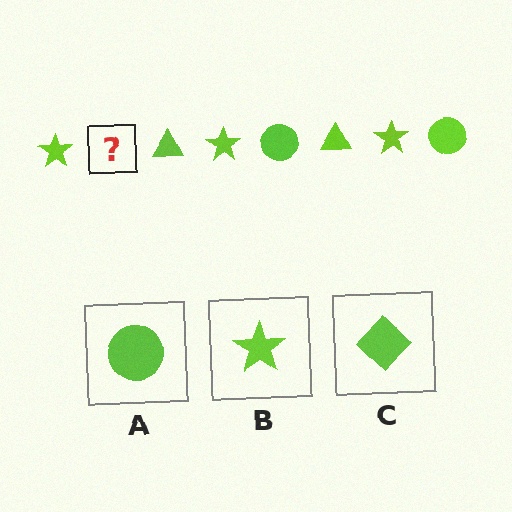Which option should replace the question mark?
Option A.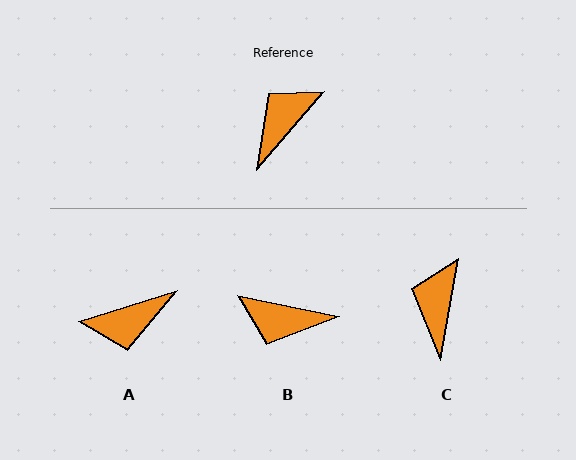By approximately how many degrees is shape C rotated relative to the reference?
Approximately 31 degrees counter-clockwise.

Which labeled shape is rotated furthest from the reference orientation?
A, about 149 degrees away.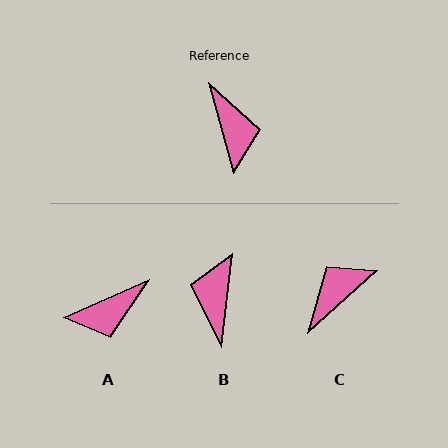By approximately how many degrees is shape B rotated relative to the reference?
Approximately 158 degrees counter-clockwise.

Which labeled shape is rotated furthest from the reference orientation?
B, about 158 degrees away.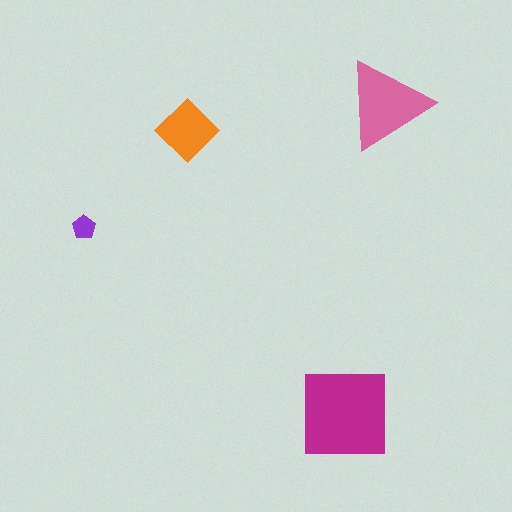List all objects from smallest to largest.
The purple pentagon, the orange diamond, the pink triangle, the magenta square.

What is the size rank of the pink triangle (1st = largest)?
2nd.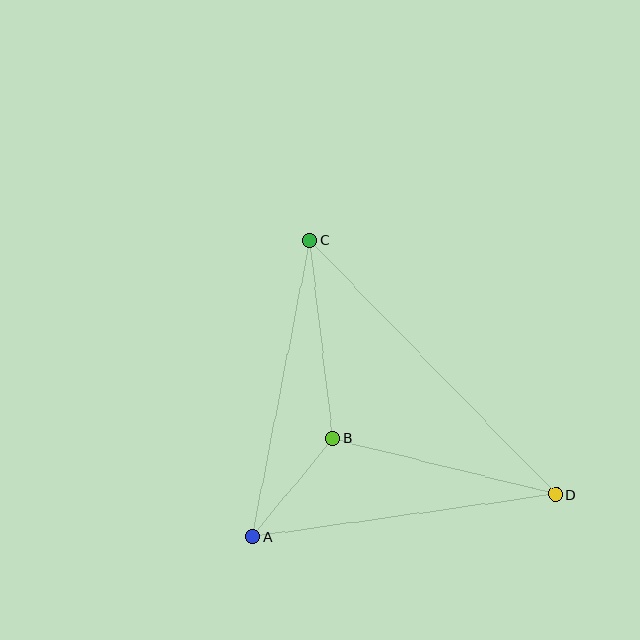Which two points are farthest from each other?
Points C and D are farthest from each other.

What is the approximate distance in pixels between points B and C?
The distance between B and C is approximately 200 pixels.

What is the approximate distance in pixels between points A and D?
The distance between A and D is approximately 306 pixels.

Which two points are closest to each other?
Points A and B are closest to each other.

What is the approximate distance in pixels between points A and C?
The distance between A and C is approximately 302 pixels.